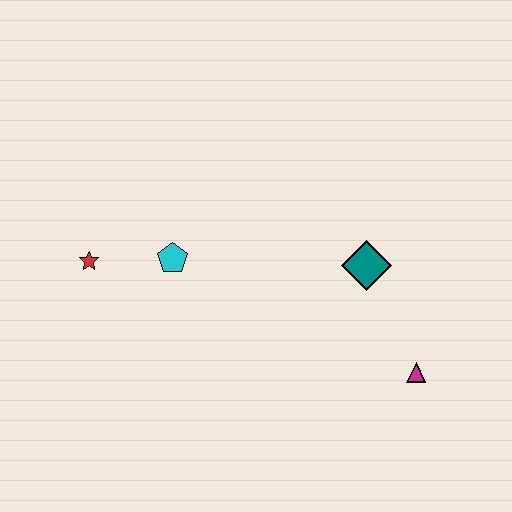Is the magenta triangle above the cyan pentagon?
No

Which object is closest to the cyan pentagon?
The red star is closest to the cyan pentagon.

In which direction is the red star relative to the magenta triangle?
The red star is to the left of the magenta triangle.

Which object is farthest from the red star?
The magenta triangle is farthest from the red star.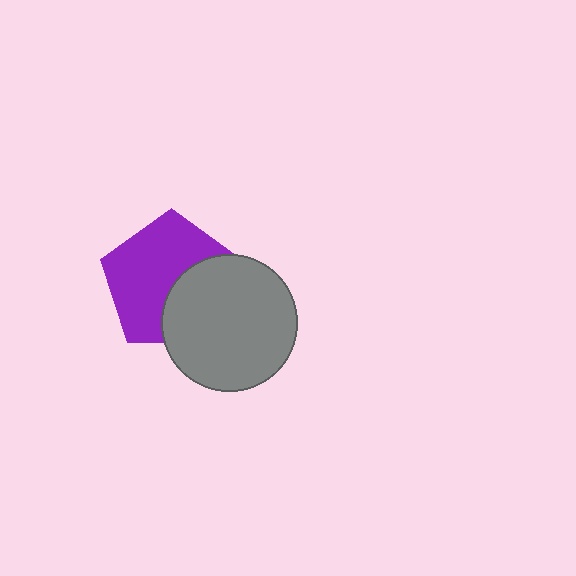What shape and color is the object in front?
The object in front is a gray circle.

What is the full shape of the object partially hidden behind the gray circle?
The partially hidden object is a purple pentagon.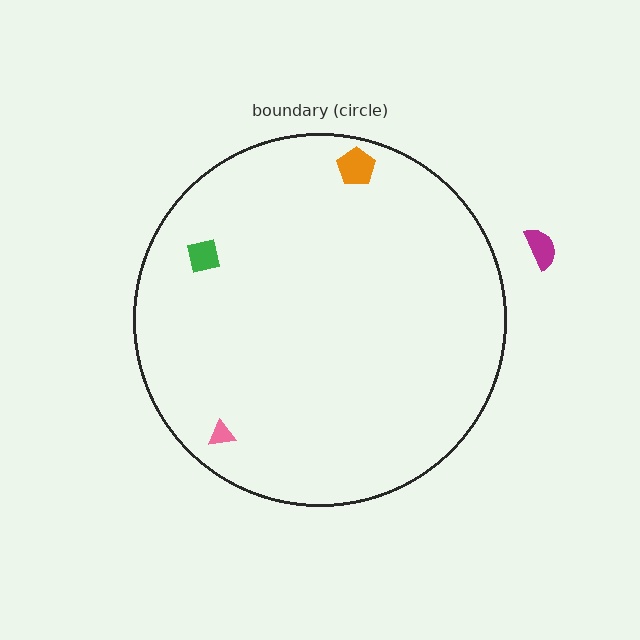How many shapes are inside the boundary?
3 inside, 1 outside.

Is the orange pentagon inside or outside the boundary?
Inside.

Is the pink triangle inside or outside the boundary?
Inside.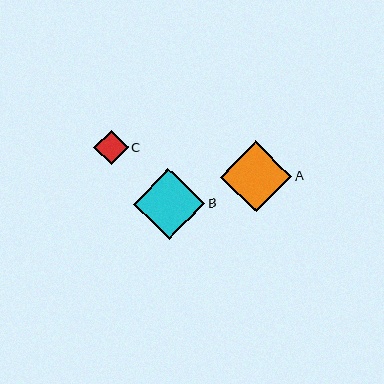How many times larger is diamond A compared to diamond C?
Diamond A is approximately 2.1 times the size of diamond C.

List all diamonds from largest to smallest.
From largest to smallest: B, A, C.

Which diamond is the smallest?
Diamond C is the smallest with a size of approximately 34 pixels.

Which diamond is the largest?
Diamond B is the largest with a size of approximately 72 pixels.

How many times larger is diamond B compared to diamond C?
Diamond B is approximately 2.1 times the size of diamond C.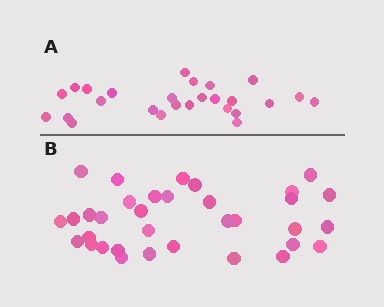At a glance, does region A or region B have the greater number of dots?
Region B (the bottom region) has more dots.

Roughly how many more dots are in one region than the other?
Region B has roughly 8 or so more dots than region A.